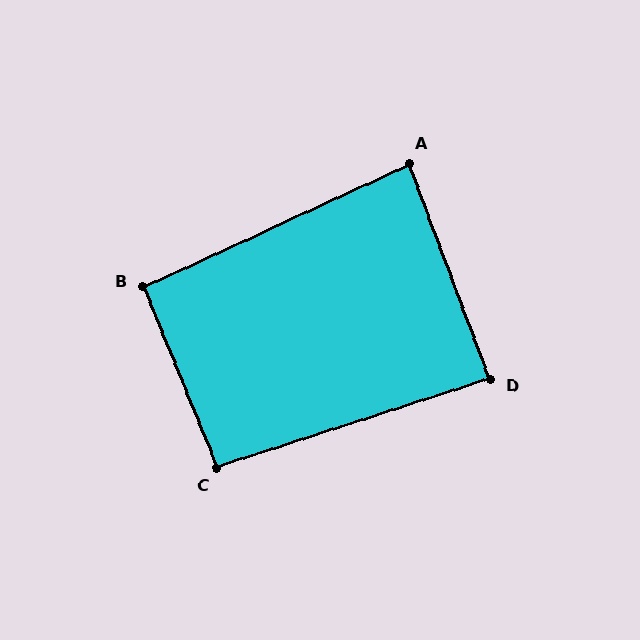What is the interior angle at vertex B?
Approximately 93 degrees (approximately right).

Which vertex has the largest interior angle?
C, at approximately 94 degrees.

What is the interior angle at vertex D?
Approximately 87 degrees (approximately right).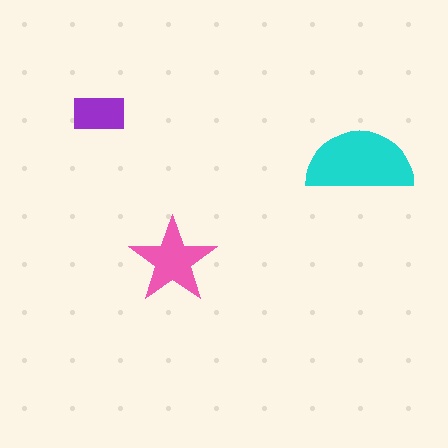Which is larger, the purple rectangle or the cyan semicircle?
The cyan semicircle.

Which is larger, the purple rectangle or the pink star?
The pink star.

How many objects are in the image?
There are 3 objects in the image.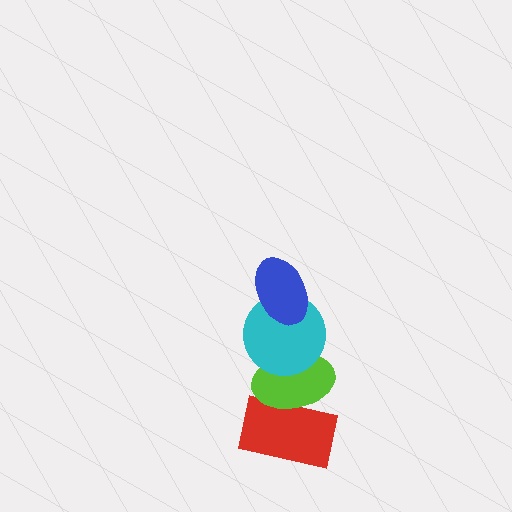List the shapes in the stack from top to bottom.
From top to bottom: the blue ellipse, the cyan circle, the lime ellipse, the red rectangle.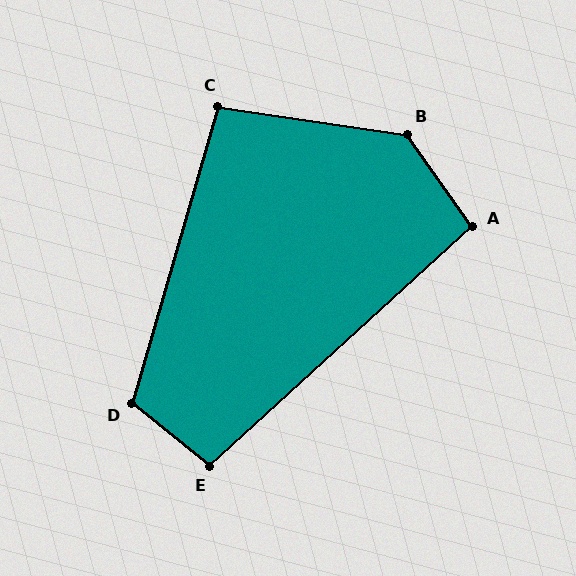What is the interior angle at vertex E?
Approximately 99 degrees (obtuse).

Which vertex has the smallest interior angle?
A, at approximately 97 degrees.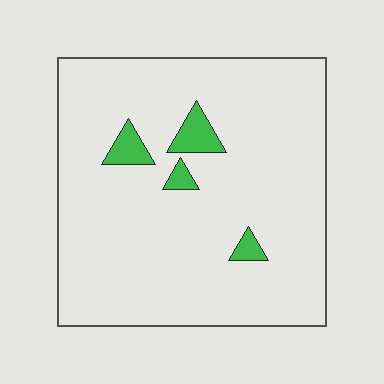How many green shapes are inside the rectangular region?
4.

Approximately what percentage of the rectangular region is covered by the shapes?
Approximately 5%.